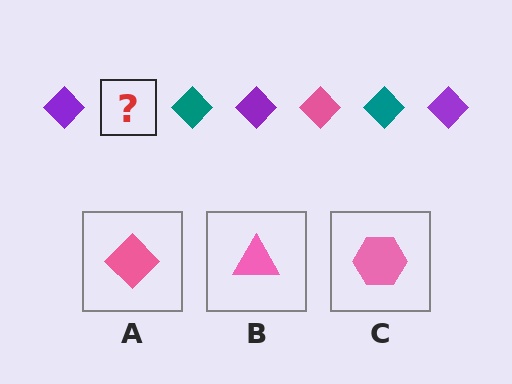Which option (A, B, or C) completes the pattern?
A.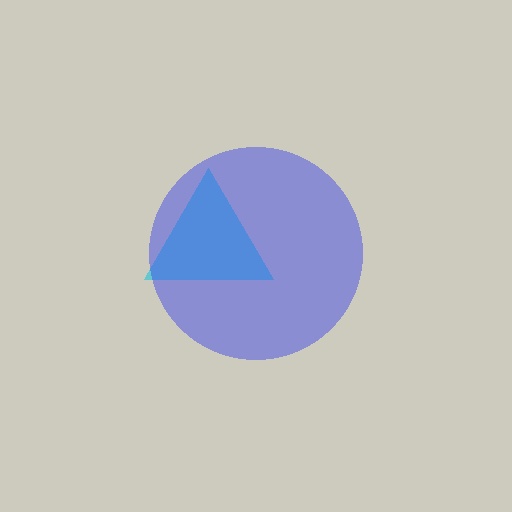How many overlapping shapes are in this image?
There are 2 overlapping shapes in the image.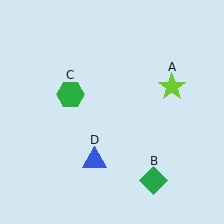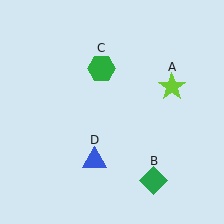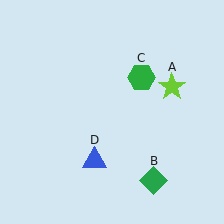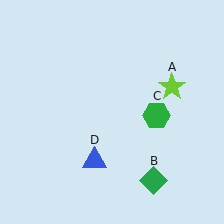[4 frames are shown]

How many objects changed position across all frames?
1 object changed position: green hexagon (object C).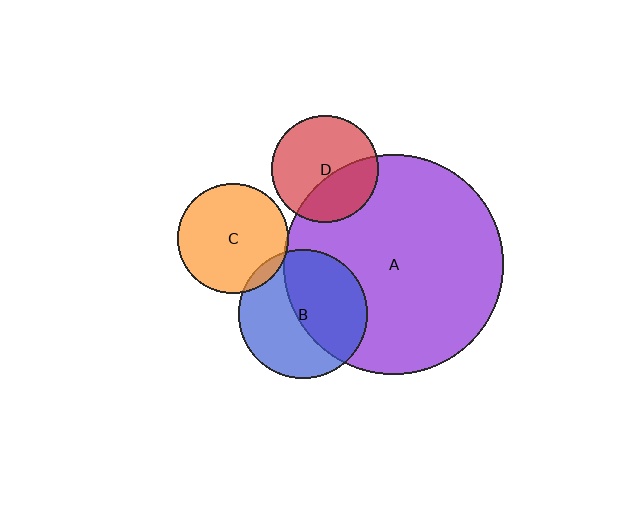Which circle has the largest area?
Circle A (purple).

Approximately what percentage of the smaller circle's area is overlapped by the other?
Approximately 5%.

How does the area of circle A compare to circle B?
Approximately 2.9 times.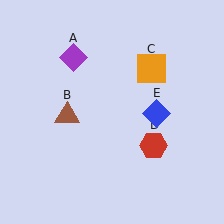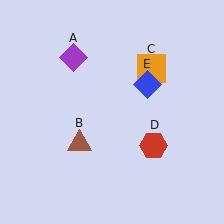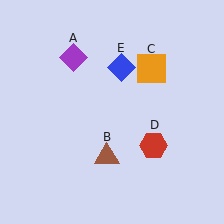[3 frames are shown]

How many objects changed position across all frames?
2 objects changed position: brown triangle (object B), blue diamond (object E).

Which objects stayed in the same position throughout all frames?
Purple diamond (object A) and orange square (object C) and red hexagon (object D) remained stationary.